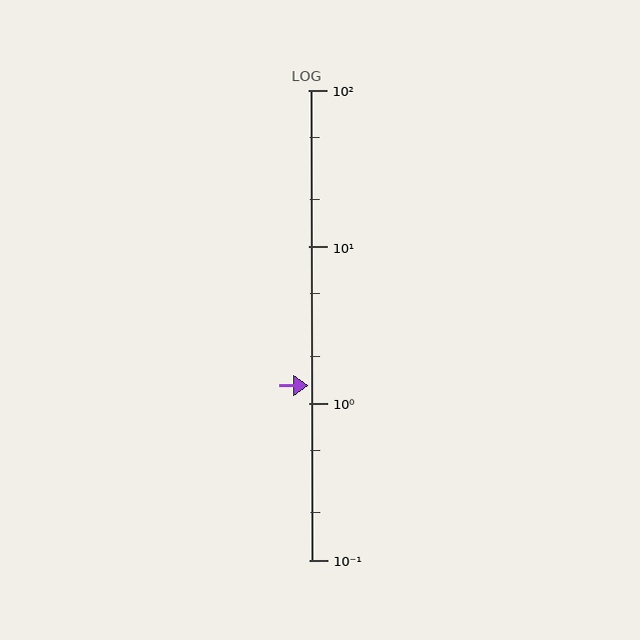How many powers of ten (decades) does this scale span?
The scale spans 3 decades, from 0.1 to 100.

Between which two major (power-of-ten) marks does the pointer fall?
The pointer is between 1 and 10.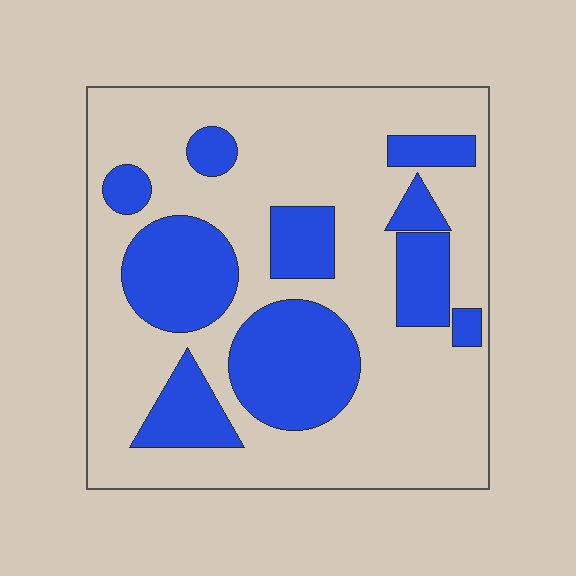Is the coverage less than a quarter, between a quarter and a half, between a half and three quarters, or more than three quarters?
Between a quarter and a half.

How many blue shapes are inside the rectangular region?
10.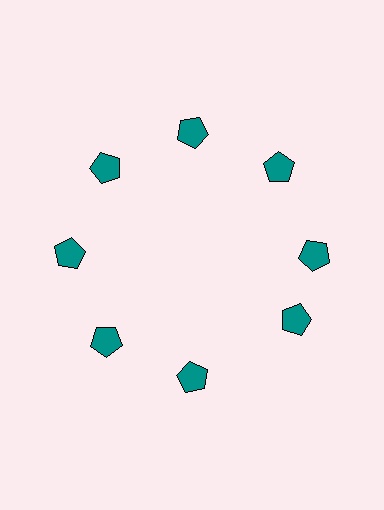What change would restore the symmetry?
The symmetry would be restored by rotating it back into even spacing with its neighbors so that all 8 pentagons sit at equal angles and equal distance from the center.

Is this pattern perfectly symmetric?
No. The 8 teal pentagons are arranged in a ring, but one element near the 4 o'clock position is rotated out of alignment along the ring, breaking the 8-fold rotational symmetry.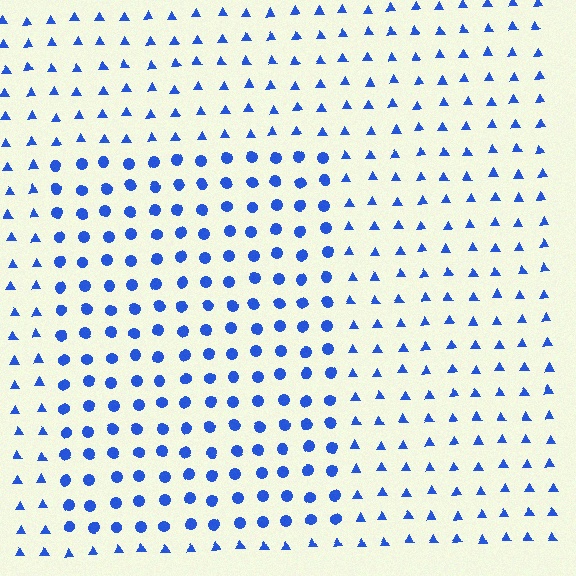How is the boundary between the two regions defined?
The boundary is defined by a change in element shape: circles inside vs. triangles outside. All elements share the same color and spacing.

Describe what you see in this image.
The image is filled with small blue elements arranged in a uniform grid. A rectangle-shaped region contains circles, while the surrounding area contains triangles. The boundary is defined purely by the change in element shape.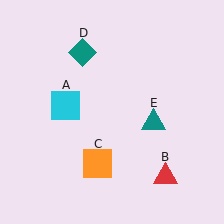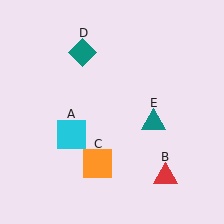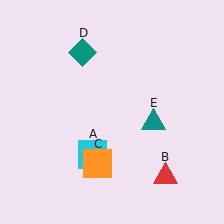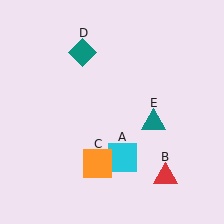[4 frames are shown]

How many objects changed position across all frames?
1 object changed position: cyan square (object A).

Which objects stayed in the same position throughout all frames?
Red triangle (object B) and orange square (object C) and teal diamond (object D) and teal triangle (object E) remained stationary.